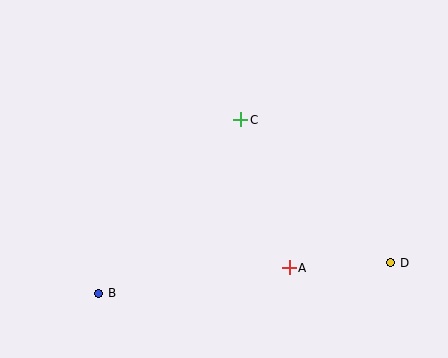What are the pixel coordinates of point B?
Point B is at (99, 293).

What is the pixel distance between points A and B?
The distance between A and B is 192 pixels.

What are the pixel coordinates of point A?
Point A is at (289, 268).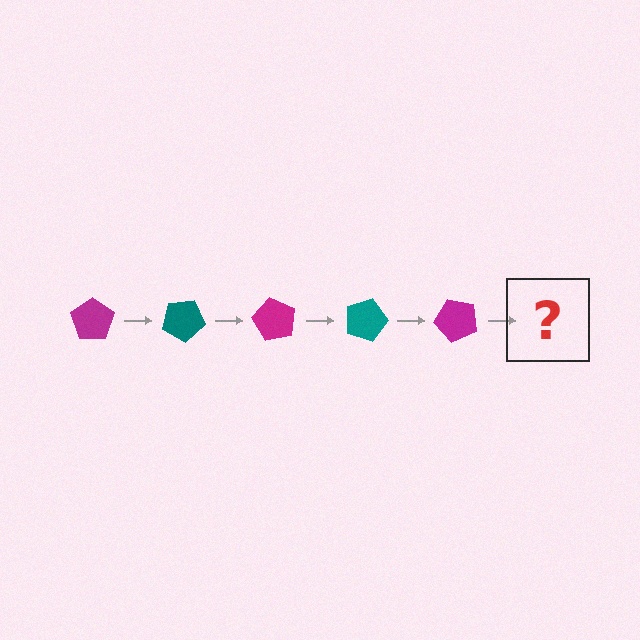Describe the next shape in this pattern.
It should be a teal pentagon, rotated 150 degrees from the start.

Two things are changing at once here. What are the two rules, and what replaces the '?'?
The two rules are that it rotates 30 degrees each step and the color cycles through magenta and teal. The '?' should be a teal pentagon, rotated 150 degrees from the start.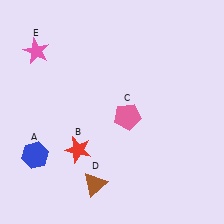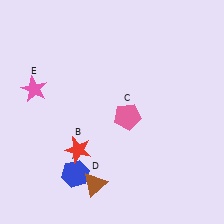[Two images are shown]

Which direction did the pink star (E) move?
The pink star (E) moved down.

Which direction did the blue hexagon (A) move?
The blue hexagon (A) moved right.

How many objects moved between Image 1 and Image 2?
2 objects moved between the two images.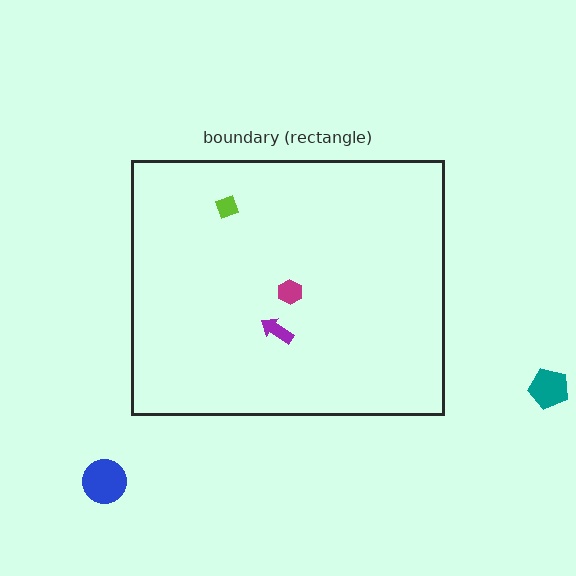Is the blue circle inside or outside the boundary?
Outside.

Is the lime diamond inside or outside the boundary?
Inside.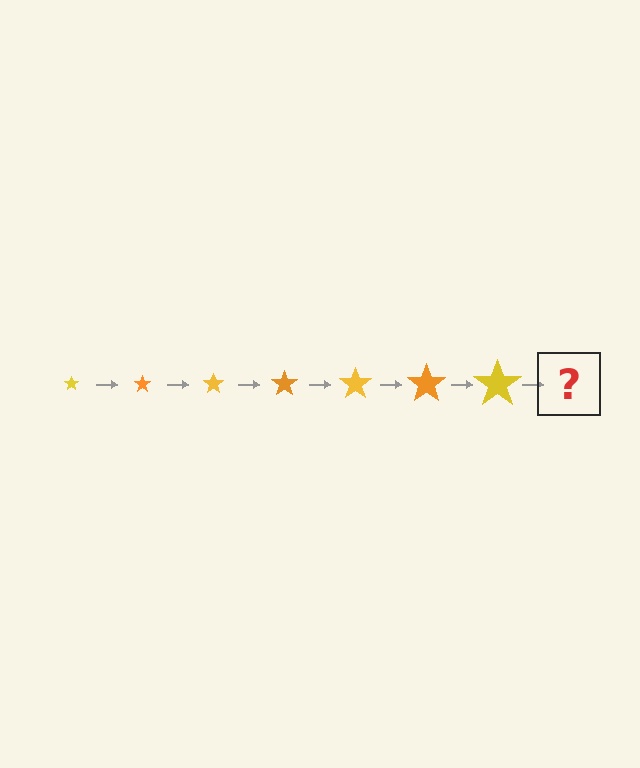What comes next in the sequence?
The next element should be an orange star, larger than the previous one.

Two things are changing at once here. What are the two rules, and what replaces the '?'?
The two rules are that the star grows larger each step and the color cycles through yellow and orange. The '?' should be an orange star, larger than the previous one.